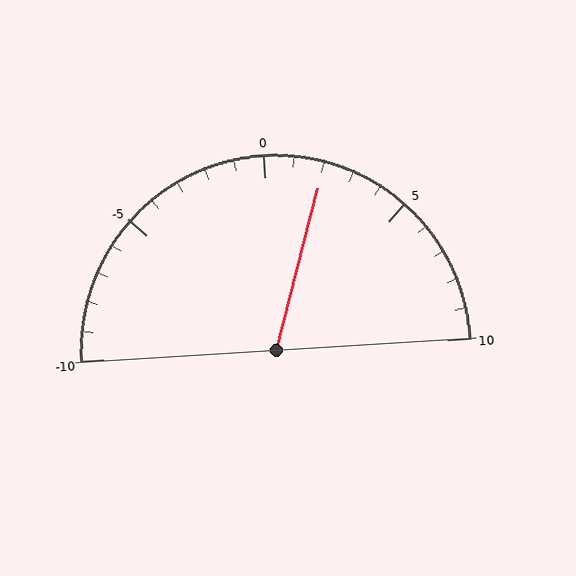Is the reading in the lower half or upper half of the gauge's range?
The reading is in the upper half of the range (-10 to 10).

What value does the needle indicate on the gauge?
The needle indicates approximately 2.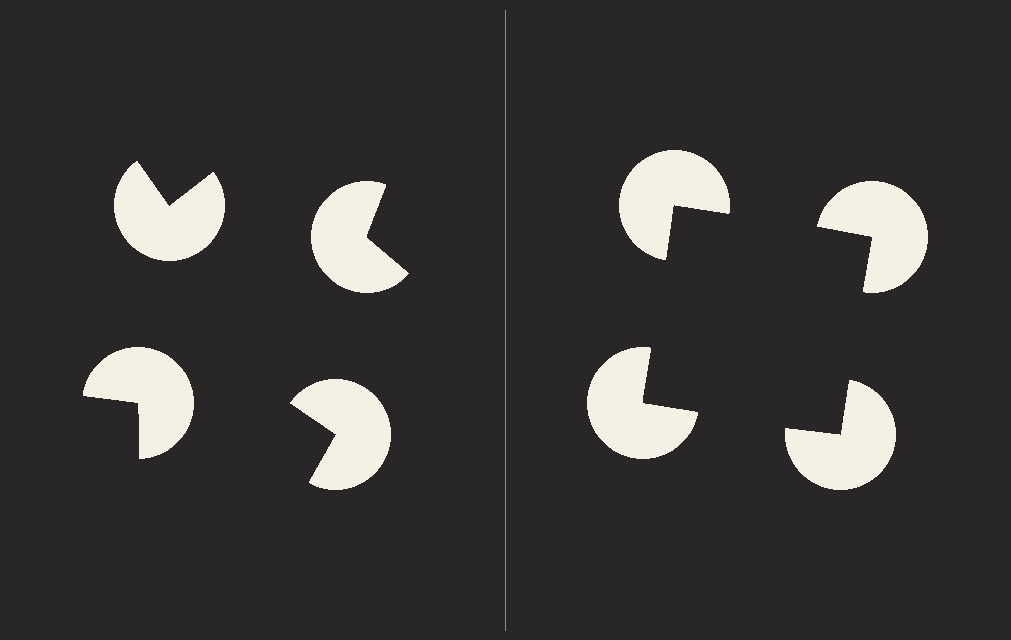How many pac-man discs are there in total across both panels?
8 — 4 on each side.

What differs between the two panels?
The pac-man discs are positioned identically on both sides; only the wedge orientations differ. On the right they align to a square; on the left they are misaligned.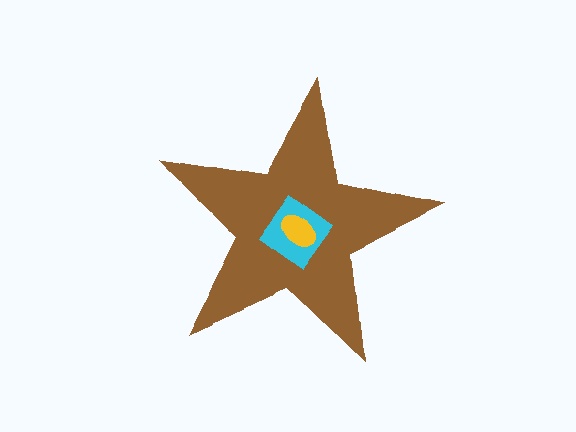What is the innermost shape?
The yellow ellipse.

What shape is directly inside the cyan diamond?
The yellow ellipse.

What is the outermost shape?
The brown star.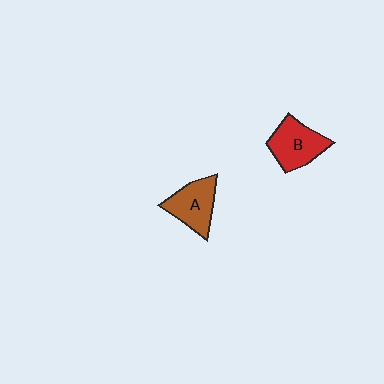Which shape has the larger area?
Shape B (red).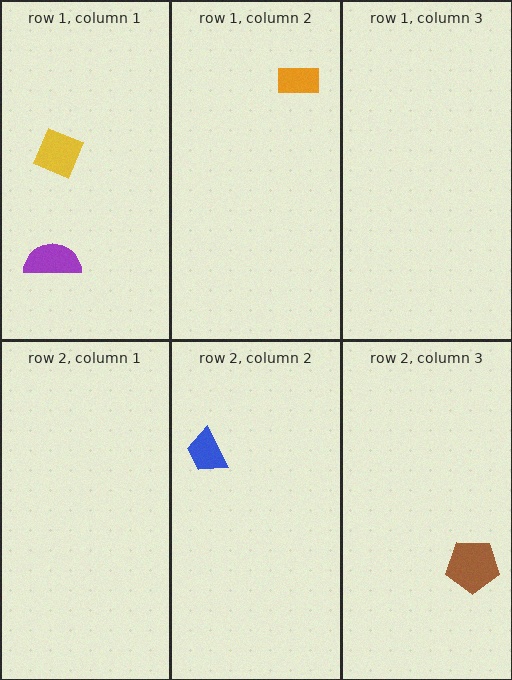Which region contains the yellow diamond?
The row 1, column 1 region.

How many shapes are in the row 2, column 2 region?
1.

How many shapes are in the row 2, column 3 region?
1.